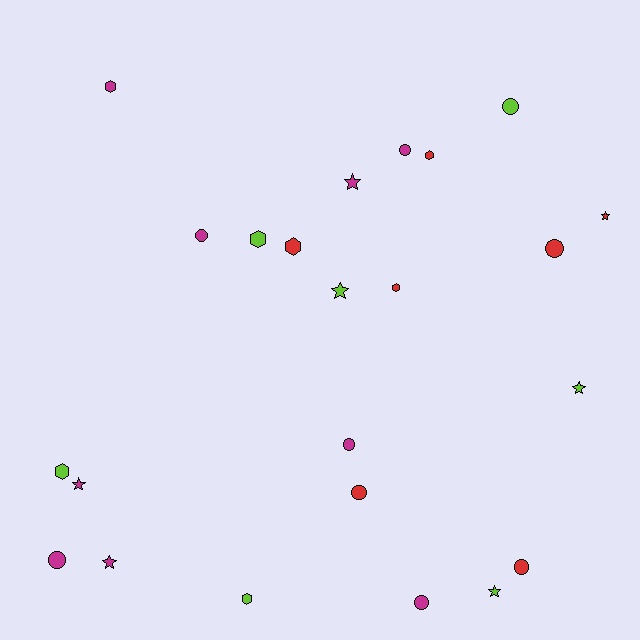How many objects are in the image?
There are 23 objects.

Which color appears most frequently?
Magenta, with 9 objects.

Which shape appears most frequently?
Circle, with 9 objects.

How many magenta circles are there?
There are 5 magenta circles.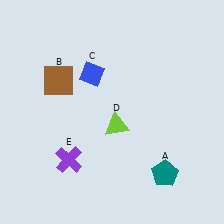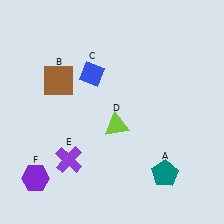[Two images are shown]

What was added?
A purple hexagon (F) was added in Image 2.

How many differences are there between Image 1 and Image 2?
There is 1 difference between the two images.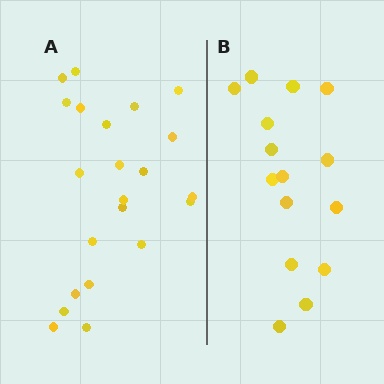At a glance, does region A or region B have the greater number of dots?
Region A (the left region) has more dots.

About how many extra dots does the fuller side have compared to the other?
Region A has roughly 8 or so more dots than region B.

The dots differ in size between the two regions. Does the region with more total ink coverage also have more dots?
No. Region B has more total ink coverage because its dots are larger, but region A actually contains more individual dots. Total area can be misleading — the number of items is what matters here.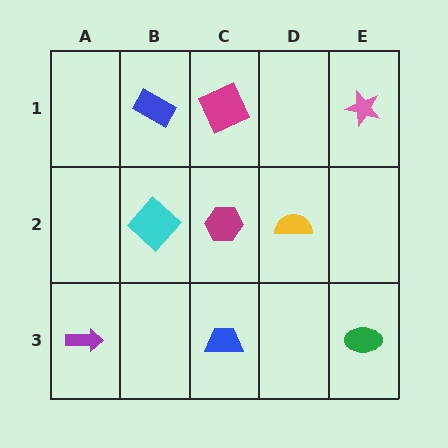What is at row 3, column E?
A green ellipse.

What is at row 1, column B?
A blue rectangle.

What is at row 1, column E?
A pink star.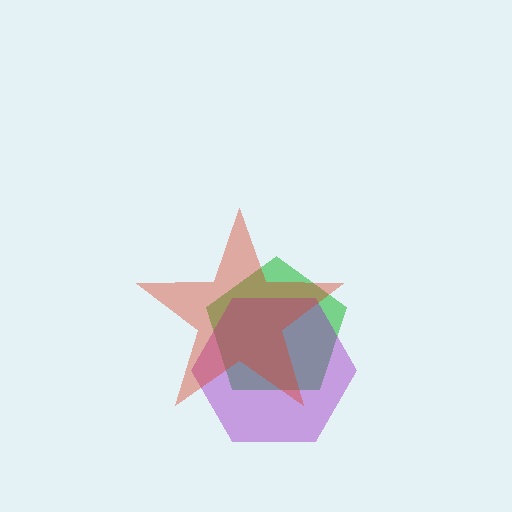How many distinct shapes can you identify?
There are 3 distinct shapes: a green pentagon, a purple hexagon, a red star.